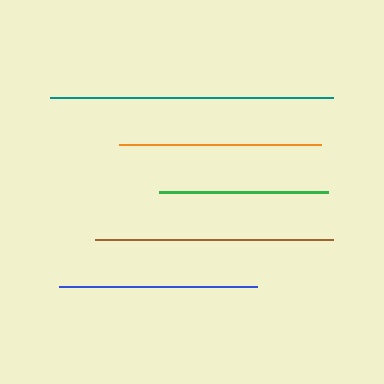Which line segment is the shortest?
The green line is the shortest at approximately 169 pixels.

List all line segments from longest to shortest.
From longest to shortest: teal, brown, orange, blue, green.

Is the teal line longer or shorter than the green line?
The teal line is longer than the green line.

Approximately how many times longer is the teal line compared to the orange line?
The teal line is approximately 1.4 times the length of the orange line.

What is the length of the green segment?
The green segment is approximately 169 pixels long.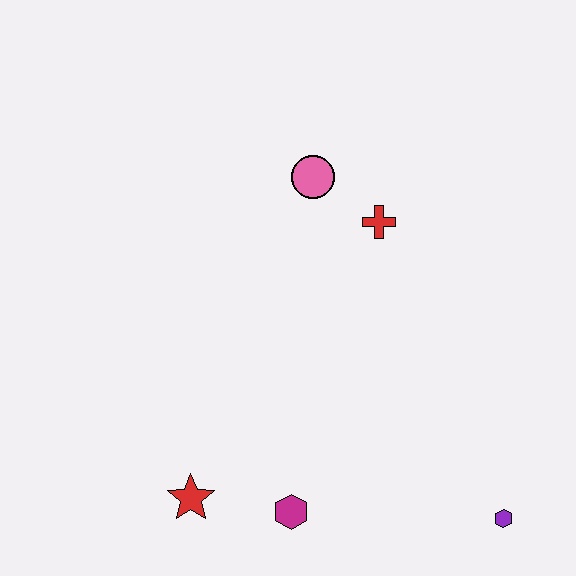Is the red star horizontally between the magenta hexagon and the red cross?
No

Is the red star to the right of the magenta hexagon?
No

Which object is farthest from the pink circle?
The purple hexagon is farthest from the pink circle.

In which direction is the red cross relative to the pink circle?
The red cross is to the right of the pink circle.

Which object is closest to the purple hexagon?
The magenta hexagon is closest to the purple hexagon.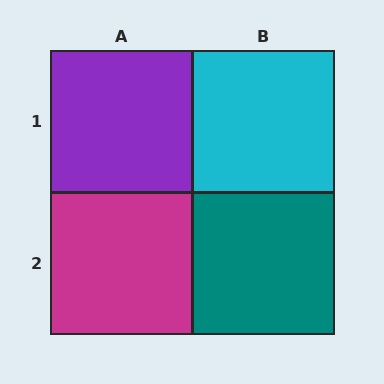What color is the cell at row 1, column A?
Purple.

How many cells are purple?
1 cell is purple.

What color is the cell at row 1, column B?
Cyan.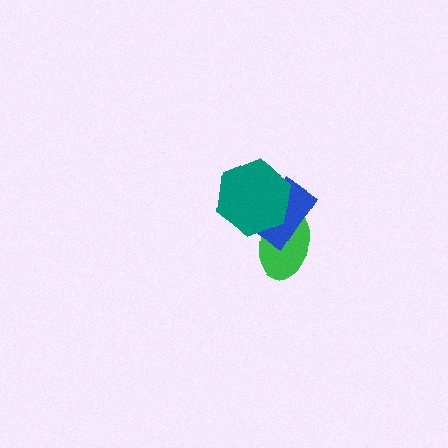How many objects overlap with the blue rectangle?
2 objects overlap with the blue rectangle.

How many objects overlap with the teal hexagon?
2 objects overlap with the teal hexagon.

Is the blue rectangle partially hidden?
Yes, it is partially covered by another shape.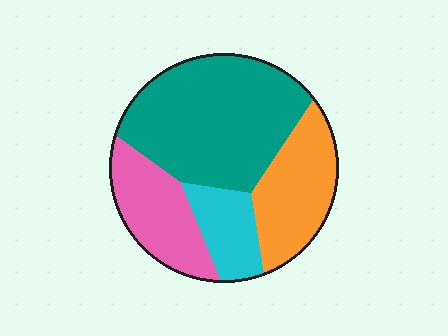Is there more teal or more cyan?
Teal.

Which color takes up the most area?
Teal, at roughly 45%.